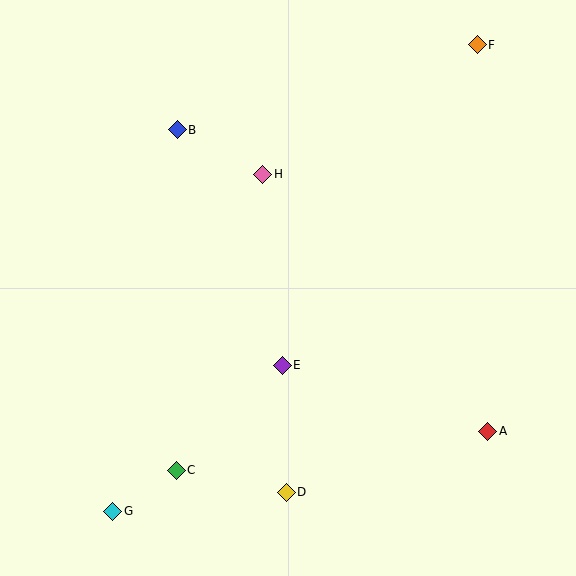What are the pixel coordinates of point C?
Point C is at (176, 470).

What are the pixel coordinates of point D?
Point D is at (286, 492).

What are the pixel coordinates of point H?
Point H is at (263, 174).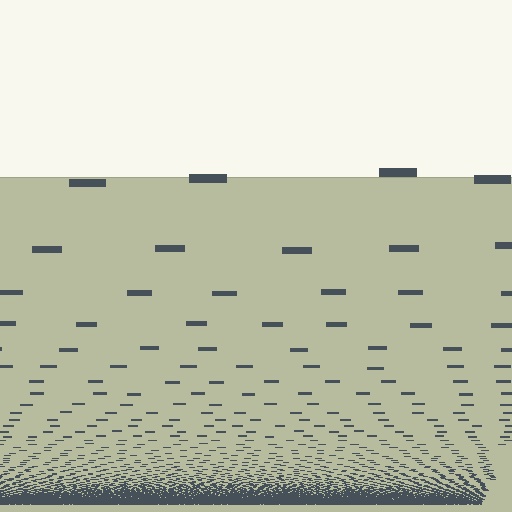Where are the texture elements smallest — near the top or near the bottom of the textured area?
Near the bottom.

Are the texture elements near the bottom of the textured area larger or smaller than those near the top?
Smaller. The gradient is inverted — elements near the bottom are smaller and denser.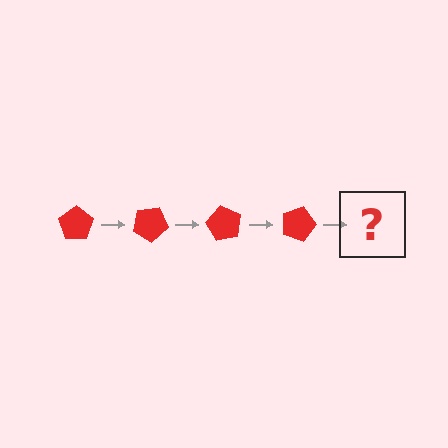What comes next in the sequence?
The next element should be a red pentagon rotated 120 degrees.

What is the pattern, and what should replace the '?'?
The pattern is that the pentagon rotates 30 degrees each step. The '?' should be a red pentagon rotated 120 degrees.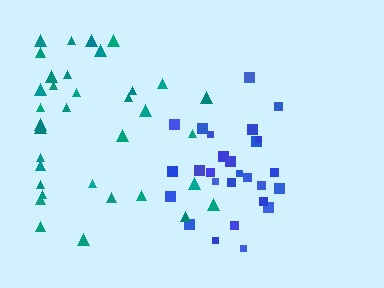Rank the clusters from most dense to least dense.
blue, teal.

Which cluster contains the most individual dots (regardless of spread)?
Teal (35).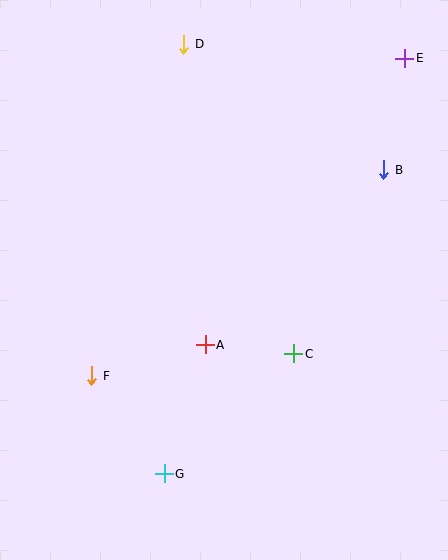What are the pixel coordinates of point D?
Point D is at (184, 44).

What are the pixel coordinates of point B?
Point B is at (384, 170).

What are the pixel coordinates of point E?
Point E is at (405, 58).